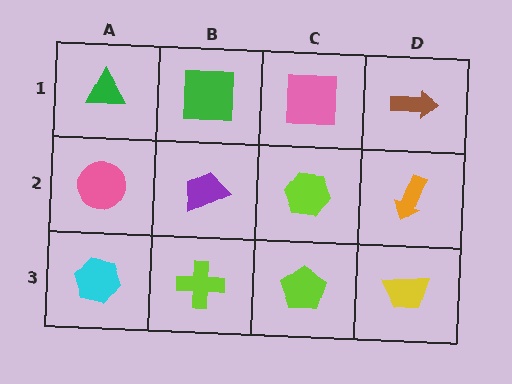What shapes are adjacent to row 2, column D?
A brown arrow (row 1, column D), a yellow trapezoid (row 3, column D), a lime hexagon (row 2, column C).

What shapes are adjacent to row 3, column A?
A pink circle (row 2, column A), a lime cross (row 3, column B).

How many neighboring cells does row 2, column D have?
3.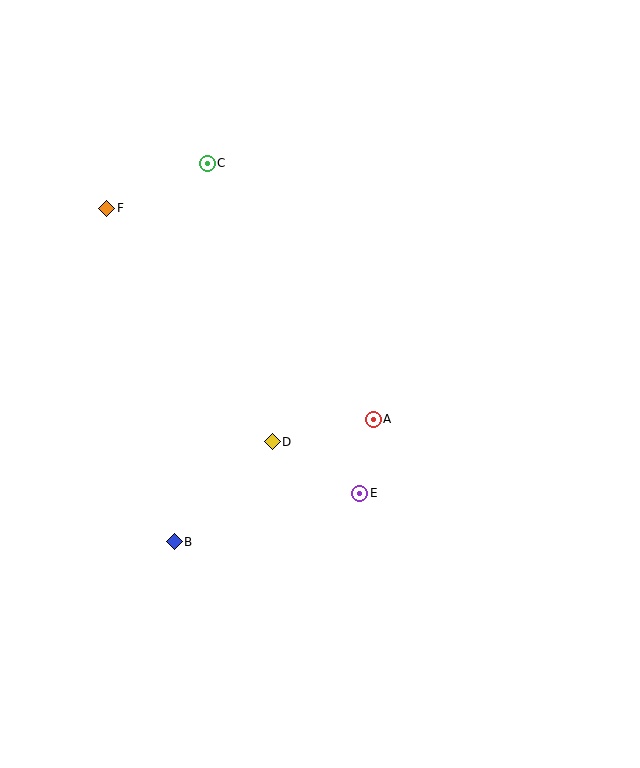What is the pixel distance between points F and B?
The distance between F and B is 340 pixels.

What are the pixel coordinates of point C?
Point C is at (207, 163).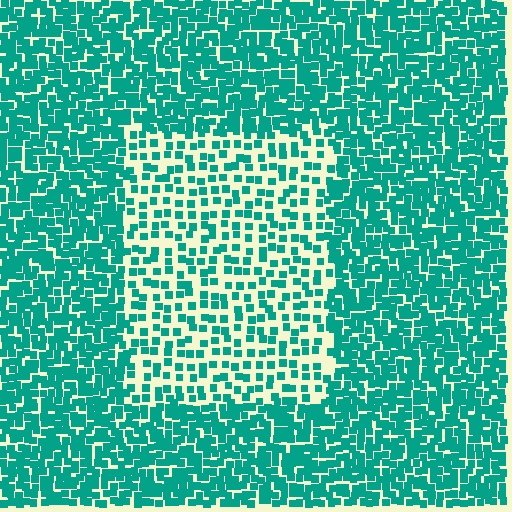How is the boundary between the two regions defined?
The boundary is defined by a change in element density (approximately 2.2x ratio). All elements are the same color, size, and shape.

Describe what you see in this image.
The image contains small teal elements arranged at two different densities. A rectangle-shaped region is visible where the elements are less densely packed than the surrounding area.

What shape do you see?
I see a rectangle.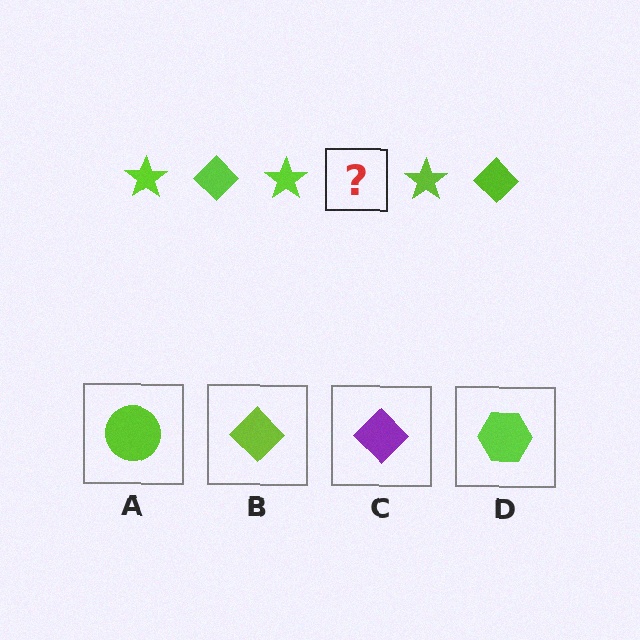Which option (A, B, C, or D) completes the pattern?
B.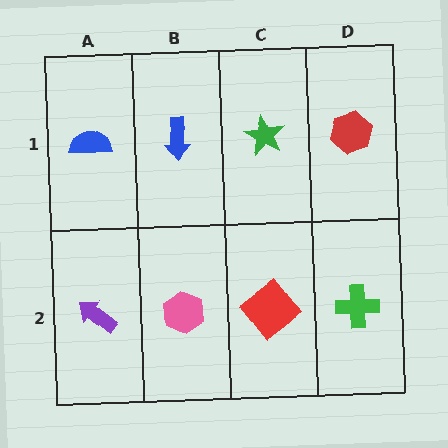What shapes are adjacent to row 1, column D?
A green cross (row 2, column D), a green star (row 1, column C).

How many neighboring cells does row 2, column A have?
2.